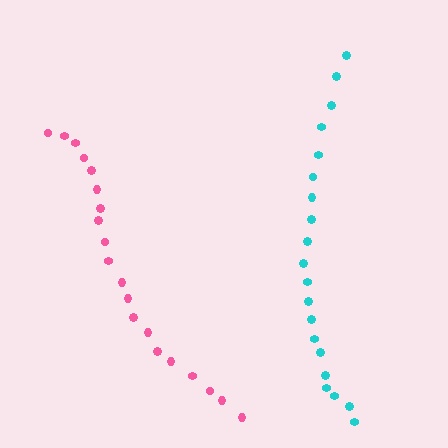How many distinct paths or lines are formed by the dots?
There are 2 distinct paths.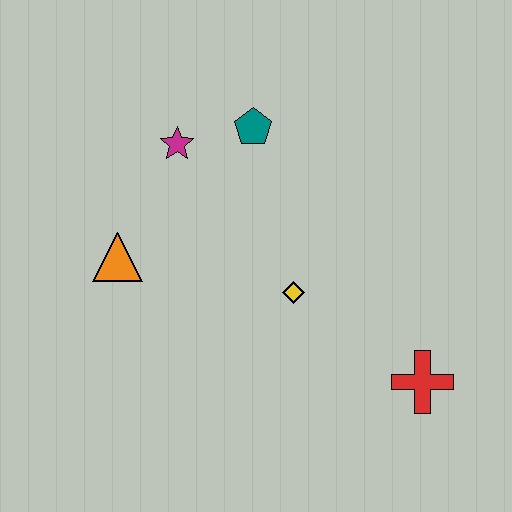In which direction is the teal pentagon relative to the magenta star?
The teal pentagon is to the right of the magenta star.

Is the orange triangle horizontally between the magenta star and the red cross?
No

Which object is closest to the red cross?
The yellow diamond is closest to the red cross.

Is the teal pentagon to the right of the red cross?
No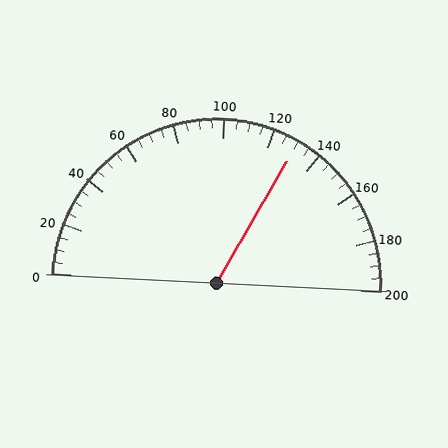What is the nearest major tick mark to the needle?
The nearest major tick mark is 120.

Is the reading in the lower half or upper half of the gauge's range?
The reading is in the upper half of the range (0 to 200).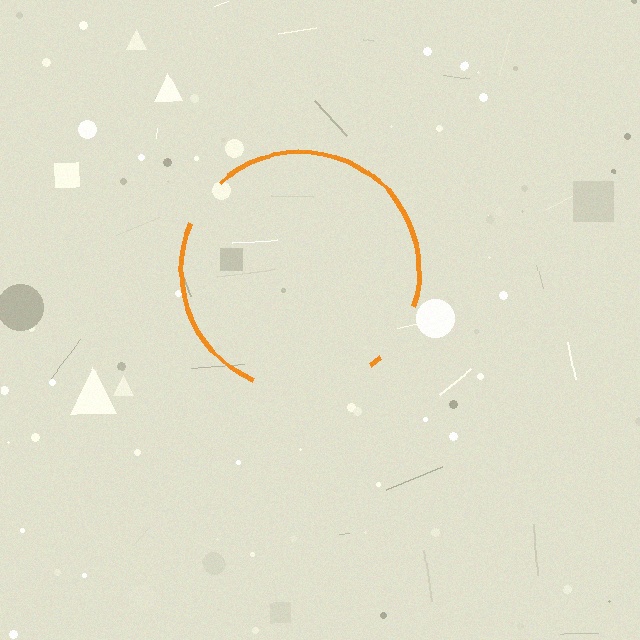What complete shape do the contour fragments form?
The contour fragments form a circle.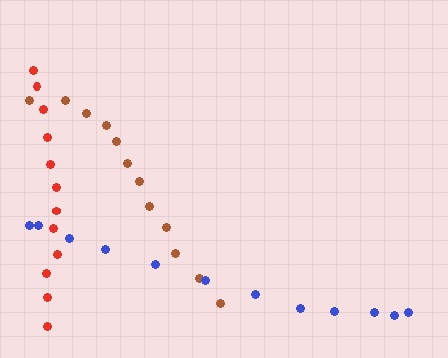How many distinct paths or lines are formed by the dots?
There are 3 distinct paths.